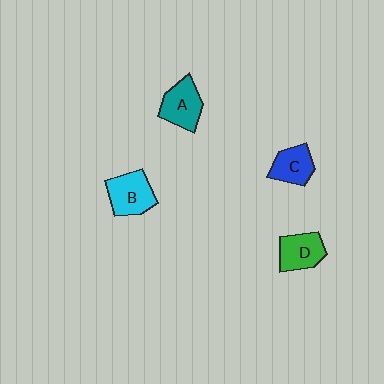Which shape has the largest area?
Shape B (cyan).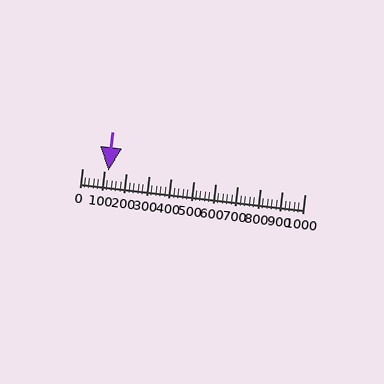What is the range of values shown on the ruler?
The ruler shows values from 0 to 1000.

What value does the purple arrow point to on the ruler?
The purple arrow points to approximately 120.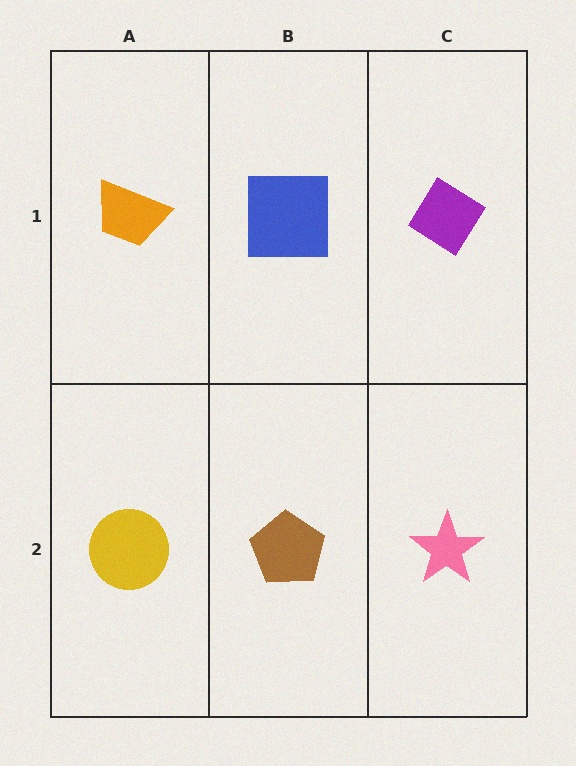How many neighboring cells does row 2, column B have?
3.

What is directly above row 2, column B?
A blue square.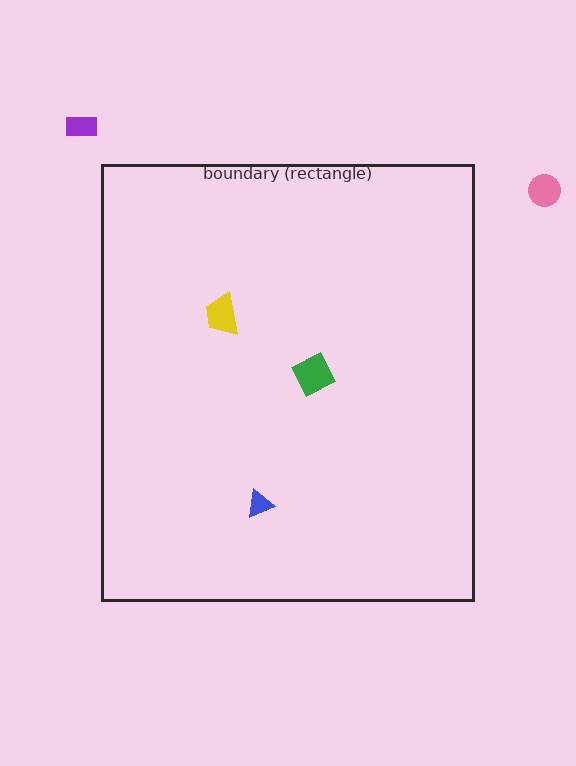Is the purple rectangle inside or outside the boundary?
Outside.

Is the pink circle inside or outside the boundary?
Outside.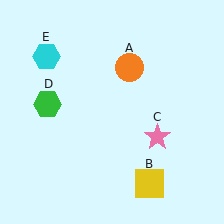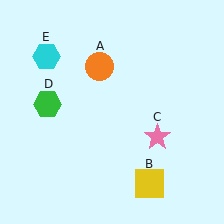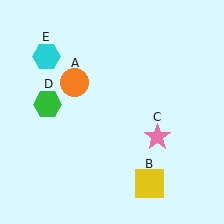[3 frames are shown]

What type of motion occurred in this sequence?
The orange circle (object A) rotated counterclockwise around the center of the scene.